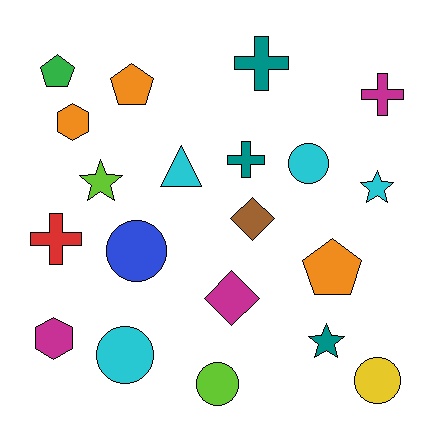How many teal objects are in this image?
There are 3 teal objects.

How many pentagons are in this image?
There are 3 pentagons.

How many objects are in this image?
There are 20 objects.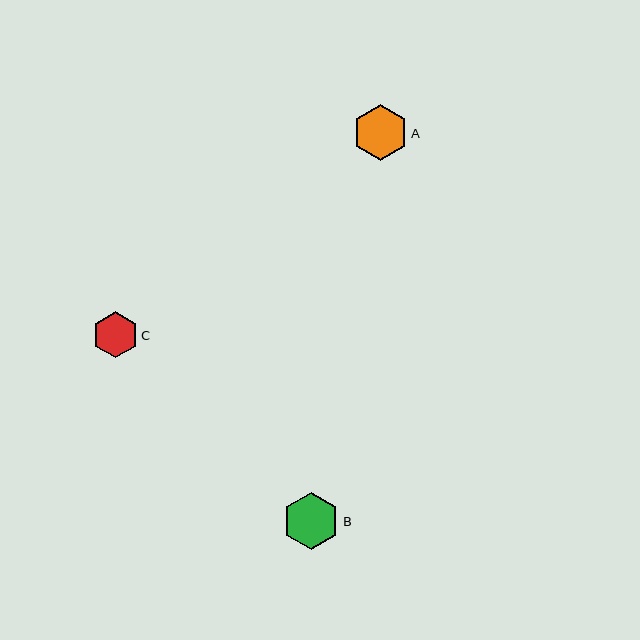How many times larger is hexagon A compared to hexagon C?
Hexagon A is approximately 1.2 times the size of hexagon C.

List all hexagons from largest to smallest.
From largest to smallest: B, A, C.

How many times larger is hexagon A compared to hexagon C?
Hexagon A is approximately 1.2 times the size of hexagon C.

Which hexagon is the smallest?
Hexagon C is the smallest with a size of approximately 46 pixels.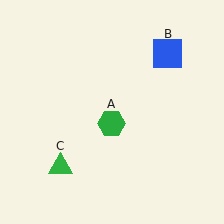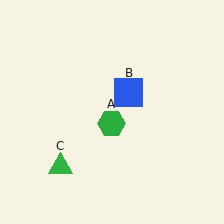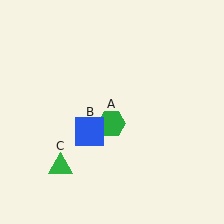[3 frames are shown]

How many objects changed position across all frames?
1 object changed position: blue square (object B).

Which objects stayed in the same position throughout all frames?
Green hexagon (object A) and green triangle (object C) remained stationary.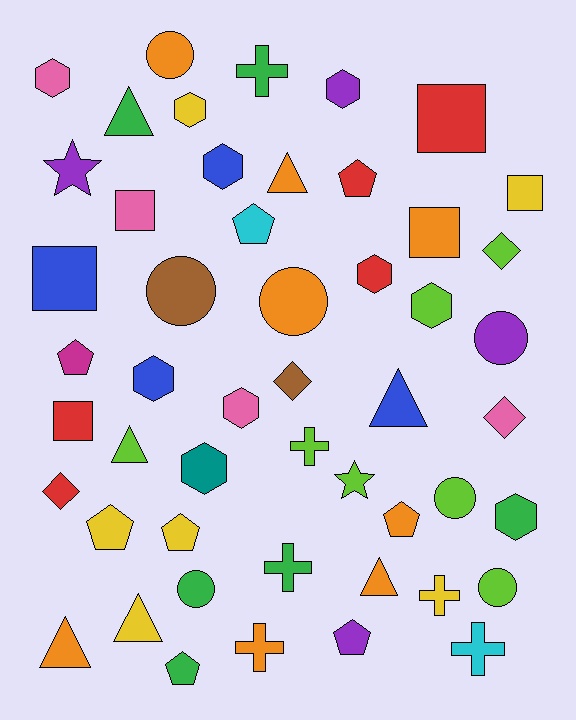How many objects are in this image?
There are 50 objects.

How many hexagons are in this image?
There are 10 hexagons.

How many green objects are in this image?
There are 6 green objects.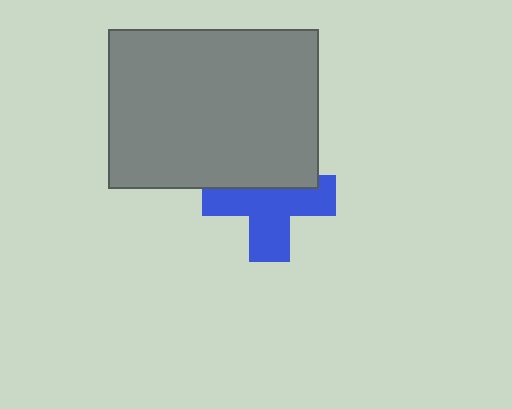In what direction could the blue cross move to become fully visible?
The blue cross could move down. That would shift it out from behind the gray rectangle entirely.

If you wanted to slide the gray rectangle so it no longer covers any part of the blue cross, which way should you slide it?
Slide it up — that is the most direct way to separate the two shapes.